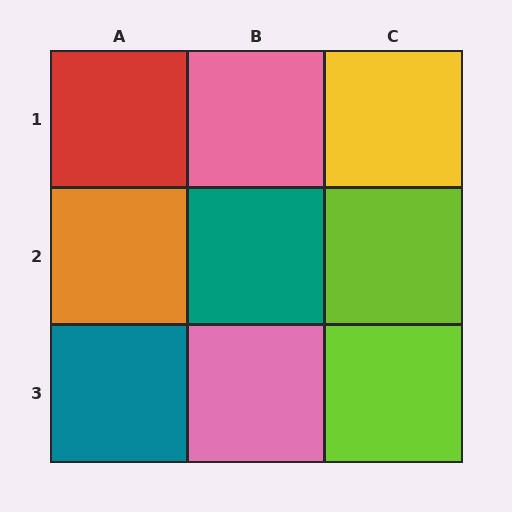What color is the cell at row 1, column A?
Red.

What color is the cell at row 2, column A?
Orange.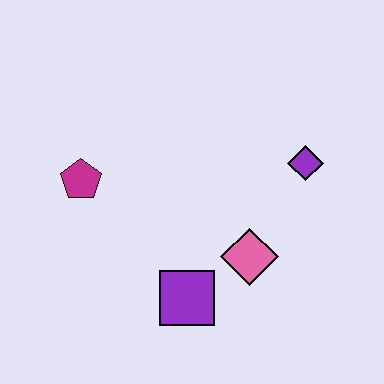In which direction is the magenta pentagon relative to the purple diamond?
The magenta pentagon is to the left of the purple diamond.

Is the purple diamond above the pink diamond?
Yes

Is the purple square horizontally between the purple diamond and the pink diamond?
No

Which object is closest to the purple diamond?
The pink diamond is closest to the purple diamond.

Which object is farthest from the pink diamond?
The magenta pentagon is farthest from the pink diamond.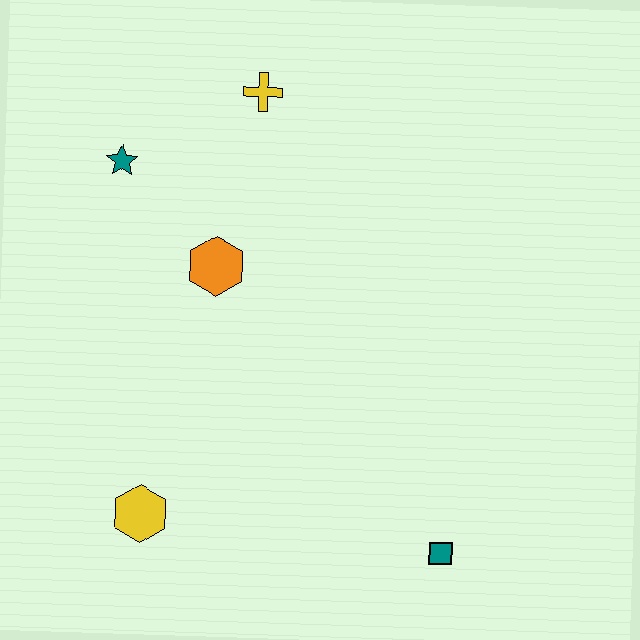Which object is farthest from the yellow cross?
The teal square is farthest from the yellow cross.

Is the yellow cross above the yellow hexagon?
Yes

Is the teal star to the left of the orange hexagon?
Yes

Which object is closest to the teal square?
The yellow hexagon is closest to the teal square.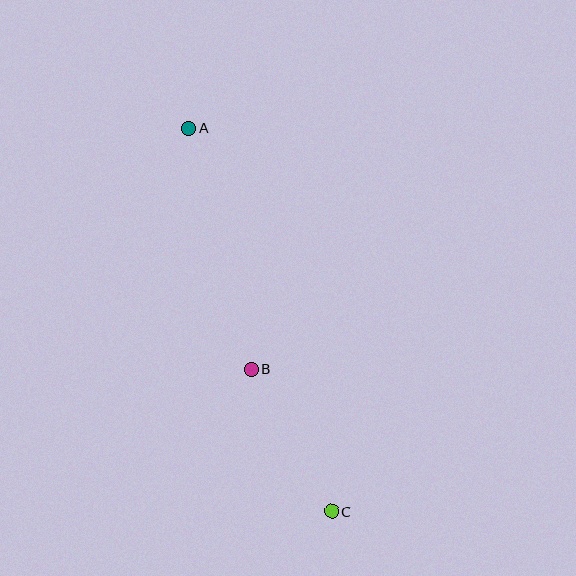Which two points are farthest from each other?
Points A and C are farthest from each other.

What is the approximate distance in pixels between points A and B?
The distance between A and B is approximately 249 pixels.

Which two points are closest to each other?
Points B and C are closest to each other.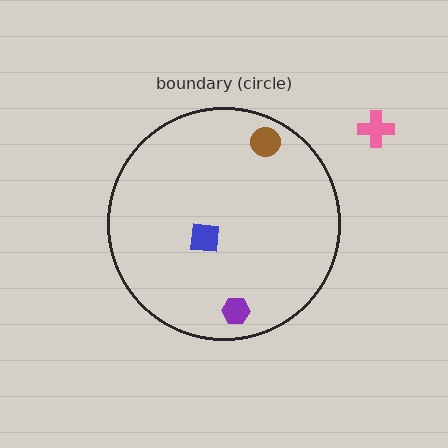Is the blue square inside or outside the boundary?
Inside.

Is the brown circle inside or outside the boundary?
Inside.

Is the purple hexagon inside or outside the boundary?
Inside.